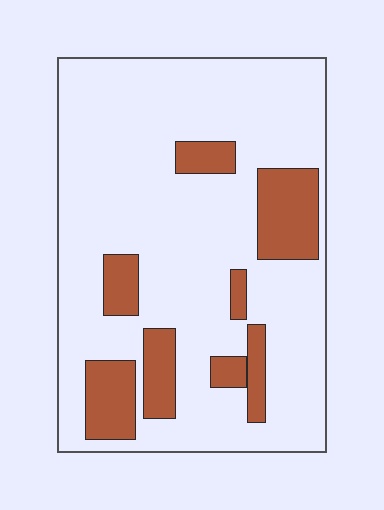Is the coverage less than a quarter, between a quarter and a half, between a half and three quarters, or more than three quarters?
Less than a quarter.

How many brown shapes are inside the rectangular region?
8.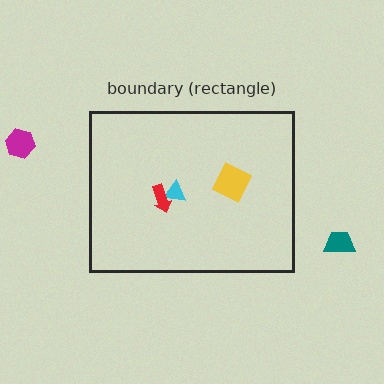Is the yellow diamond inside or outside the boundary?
Inside.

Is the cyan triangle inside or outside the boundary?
Inside.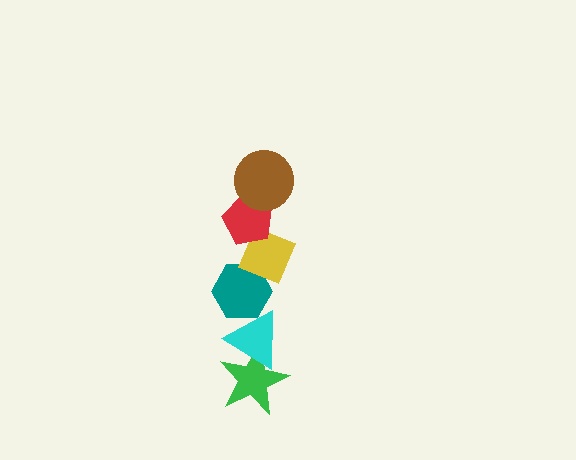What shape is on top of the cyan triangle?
The teal hexagon is on top of the cyan triangle.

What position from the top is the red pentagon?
The red pentagon is 2nd from the top.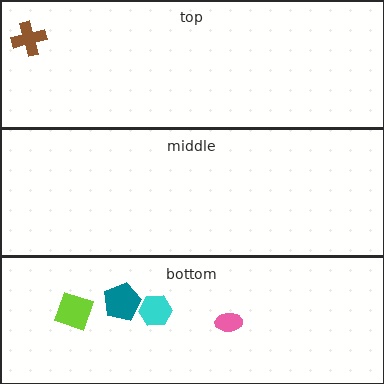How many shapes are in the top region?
1.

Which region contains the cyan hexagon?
The bottom region.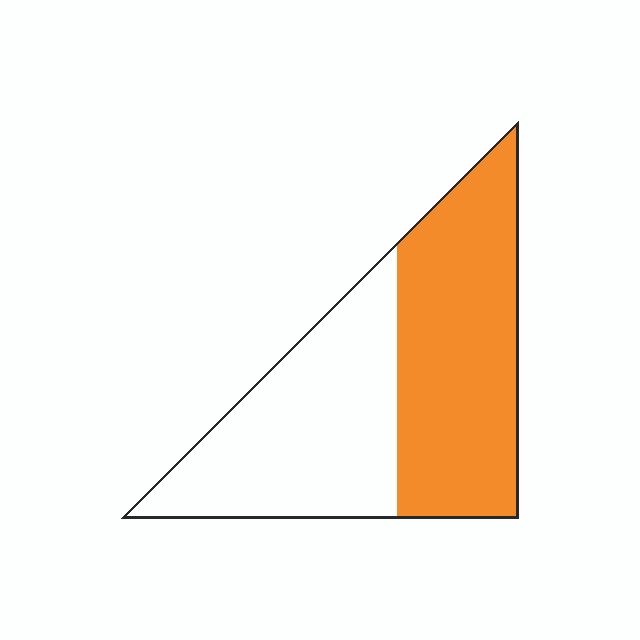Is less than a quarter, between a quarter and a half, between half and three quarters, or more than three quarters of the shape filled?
Between half and three quarters.